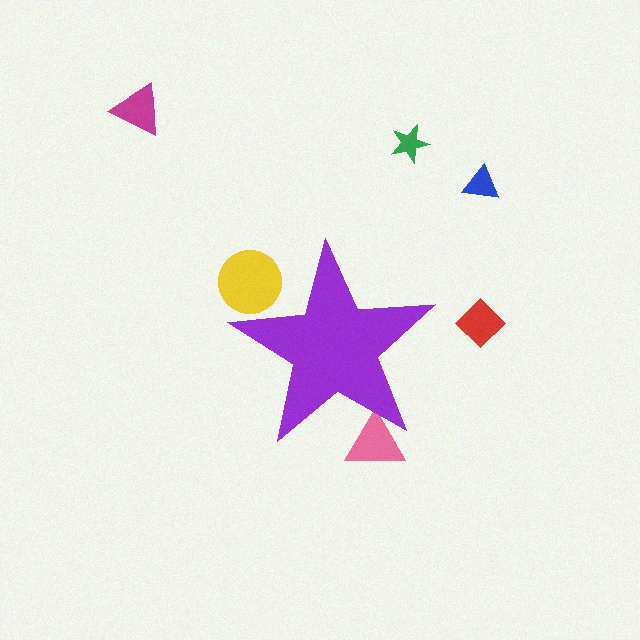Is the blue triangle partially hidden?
No, the blue triangle is fully visible.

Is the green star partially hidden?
No, the green star is fully visible.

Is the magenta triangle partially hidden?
No, the magenta triangle is fully visible.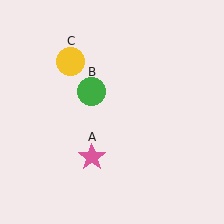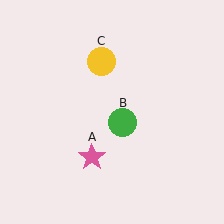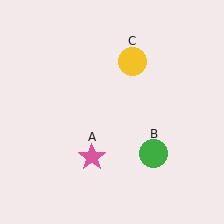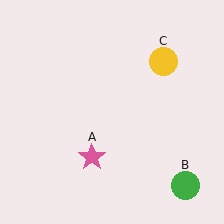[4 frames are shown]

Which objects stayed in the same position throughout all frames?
Pink star (object A) remained stationary.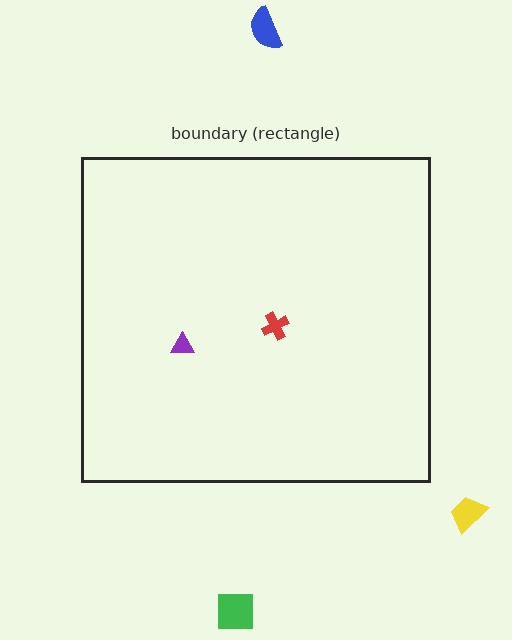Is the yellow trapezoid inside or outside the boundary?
Outside.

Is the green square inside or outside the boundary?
Outside.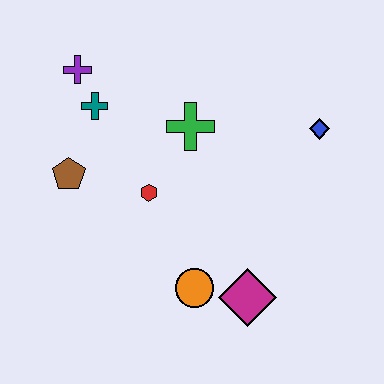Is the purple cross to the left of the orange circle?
Yes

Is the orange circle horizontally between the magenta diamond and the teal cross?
Yes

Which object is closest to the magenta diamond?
The orange circle is closest to the magenta diamond.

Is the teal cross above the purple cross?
No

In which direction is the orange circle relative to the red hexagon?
The orange circle is below the red hexagon.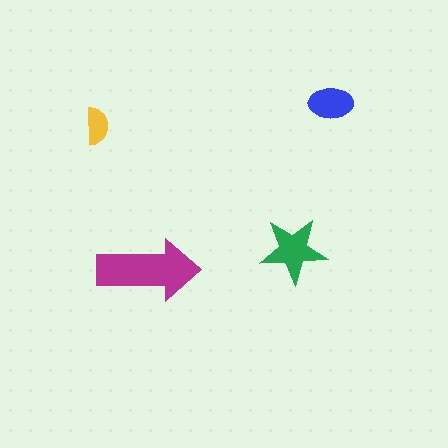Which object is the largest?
The magenta arrow.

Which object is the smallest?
The yellow semicircle.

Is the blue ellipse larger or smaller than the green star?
Smaller.